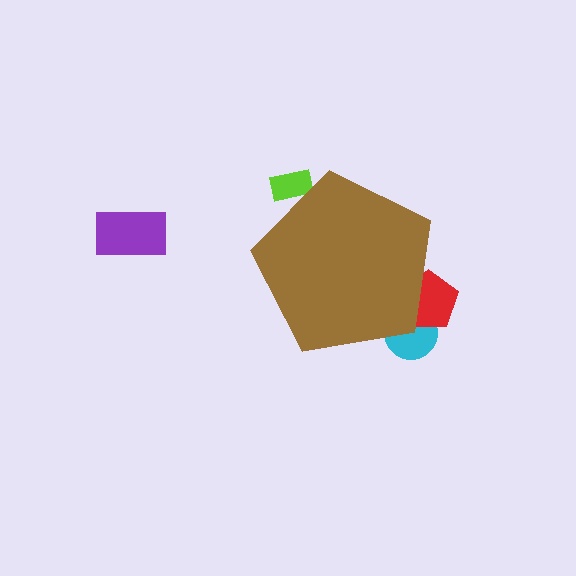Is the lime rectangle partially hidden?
Yes, the lime rectangle is partially hidden behind the brown pentagon.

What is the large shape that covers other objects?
A brown pentagon.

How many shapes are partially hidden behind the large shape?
3 shapes are partially hidden.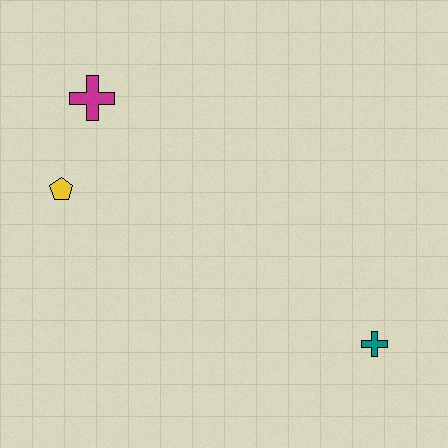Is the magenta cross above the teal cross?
Yes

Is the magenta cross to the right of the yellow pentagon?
Yes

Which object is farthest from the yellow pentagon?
The teal cross is farthest from the yellow pentagon.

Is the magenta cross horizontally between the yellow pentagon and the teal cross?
Yes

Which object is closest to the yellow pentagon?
The magenta cross is closest to the yellow pentagon.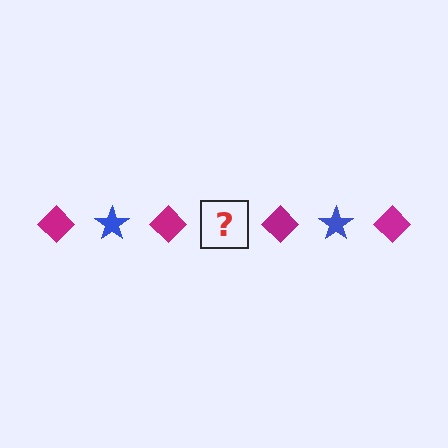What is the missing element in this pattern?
The missing element is a blue star.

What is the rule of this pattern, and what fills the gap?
The rule is that the pattern alternates between magenta diamond and blue star. The gap should be filled with a blue star.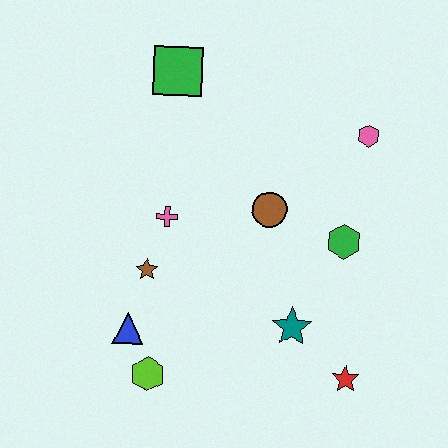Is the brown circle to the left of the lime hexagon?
No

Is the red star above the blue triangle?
No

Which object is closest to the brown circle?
The green hexagon is closest to the brown circle.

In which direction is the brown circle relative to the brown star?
The brown circle is to the right of the brown star.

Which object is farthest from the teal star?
The green square is farthest from the teal star.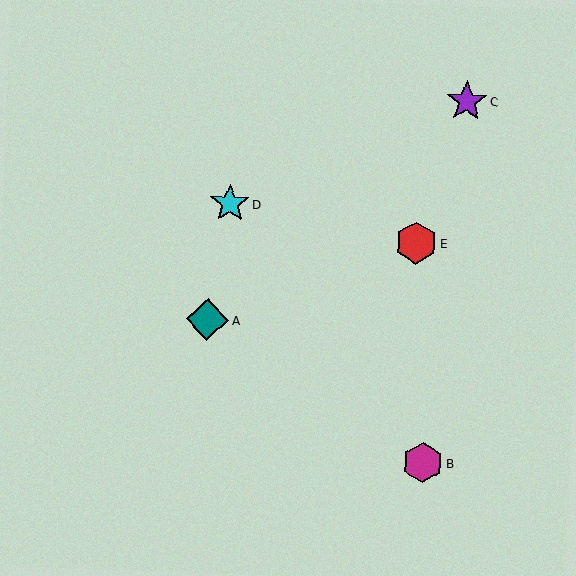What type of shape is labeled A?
Shape A is a teal diamond.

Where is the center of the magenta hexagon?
The center of the magenta hexagon is at (423, 463).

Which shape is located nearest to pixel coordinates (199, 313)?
The teal diamond (labeled A) at (207, 320) is nearest to that location.